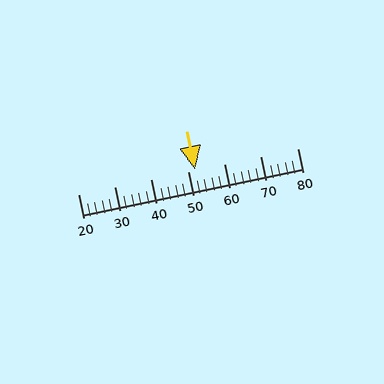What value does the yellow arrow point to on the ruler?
The yellow arrow points to approximately 52.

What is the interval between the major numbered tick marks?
The major tick marks are spaced 10 units apart.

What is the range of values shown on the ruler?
The ruler shows values from 20 to 80.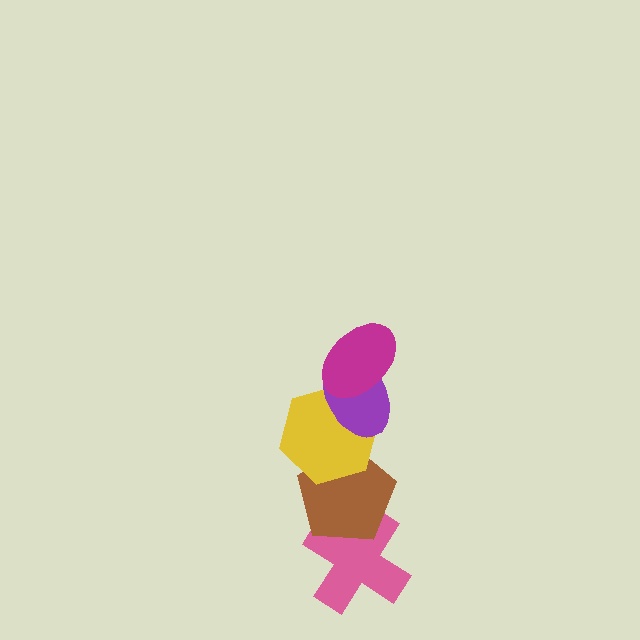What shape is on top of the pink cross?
The brown pentagon is on top of the pink cross.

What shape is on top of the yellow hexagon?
The purple ellipse is on top of the yellow hexagon.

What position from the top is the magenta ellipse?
The magenta ellipse is 1st from the top.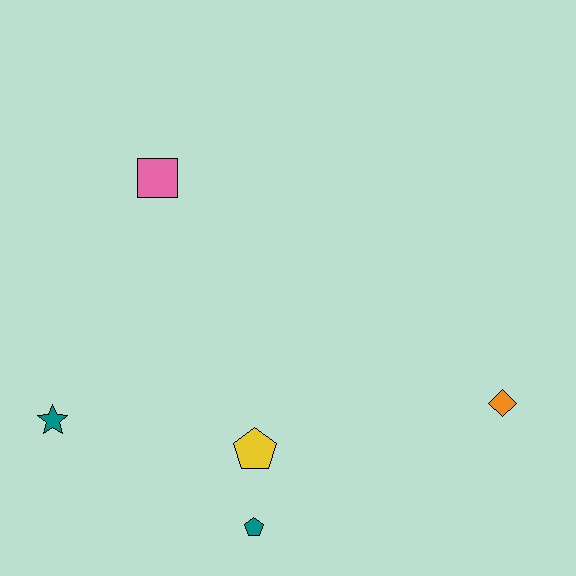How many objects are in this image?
There are 5 objects.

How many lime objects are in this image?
There are no lime objects.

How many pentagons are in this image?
There are 2 pentagons.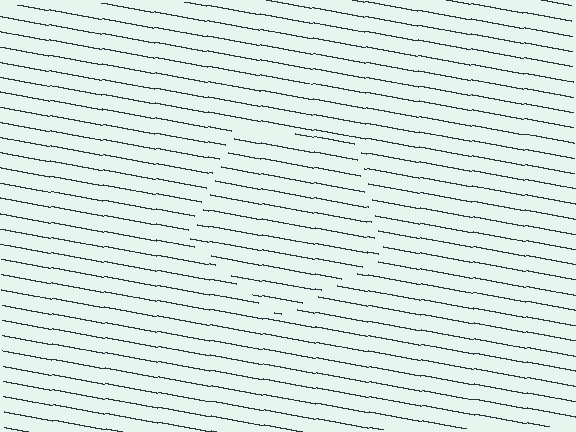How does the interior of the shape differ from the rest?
The interior of the shape contains the same grating, shifted by half a period — the contour is defined by the phase discontinuity where line-ends from the inner and outer gratings abut.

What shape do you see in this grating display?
An illusory pentagon. The interior of the shape contains the same grating, shifted by half a period — the contour is defined by the phase discontinuity where line-ends from the inner and outer gratings abut.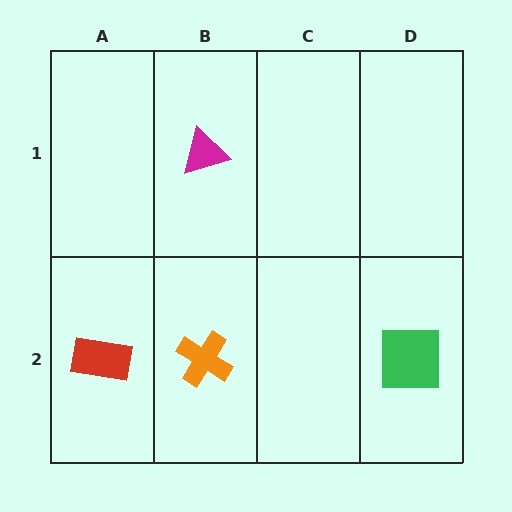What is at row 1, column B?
A magenta triangle.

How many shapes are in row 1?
1 shape.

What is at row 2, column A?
A red rectangle.